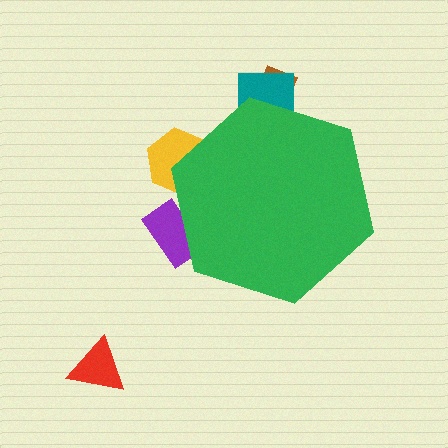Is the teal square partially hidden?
Yes, the teal square is partially hidden behind the green hexagon.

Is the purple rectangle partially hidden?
Yes, the purple rectangle is partially hidden behind the green hexagon.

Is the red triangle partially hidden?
No, the red triangle is fully visible.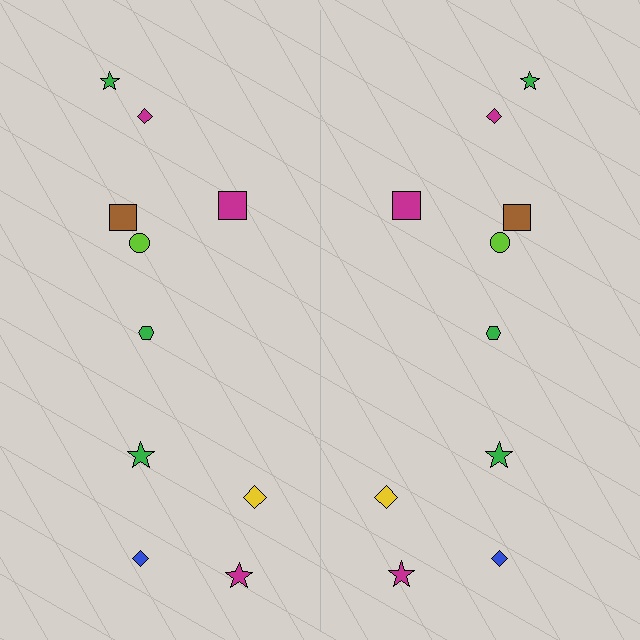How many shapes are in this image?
There are 20 shapes in this image.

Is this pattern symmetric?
Yes, this pattern has bilateral (reflection) symmetry.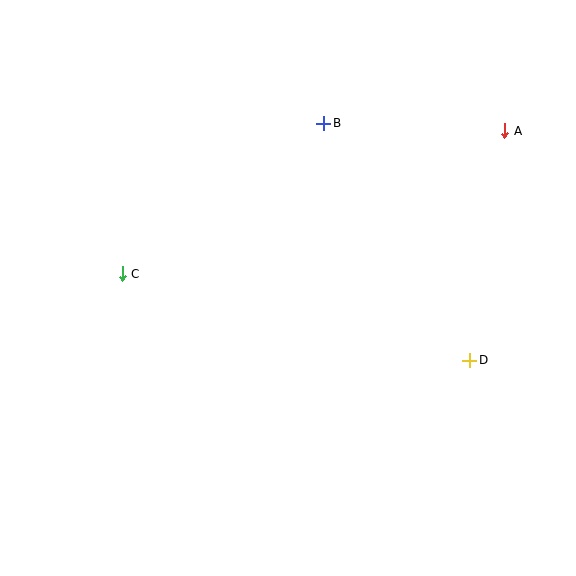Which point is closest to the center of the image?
Point C at (122, 274) is closest to the center.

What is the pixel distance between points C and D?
The distance between C and D is 358 pixels.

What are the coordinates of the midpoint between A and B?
The midpoint between A and B is at (414, 127).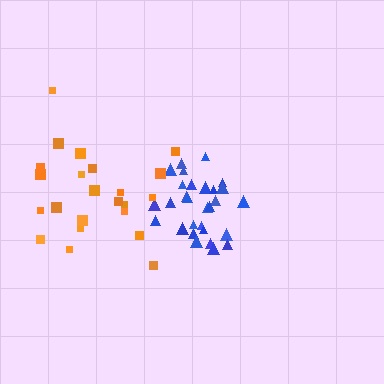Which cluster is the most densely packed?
Blue.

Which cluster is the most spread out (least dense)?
Orange.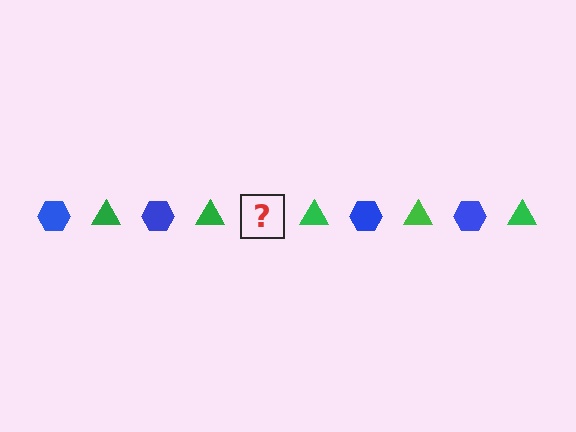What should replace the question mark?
The question mark should be replaced with a blue hexagon.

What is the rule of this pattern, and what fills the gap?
The rule is that the pattern alternates between blue hexagon and green triangle. The gap should be filled with a blue hexagon.